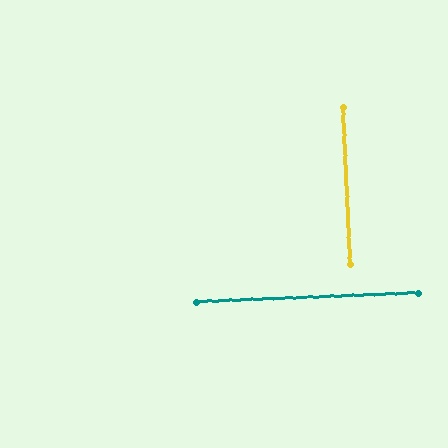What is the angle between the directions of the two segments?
Approximately 90 degrees.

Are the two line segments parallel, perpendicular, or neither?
Perpendicular — they meet at approximately 90°.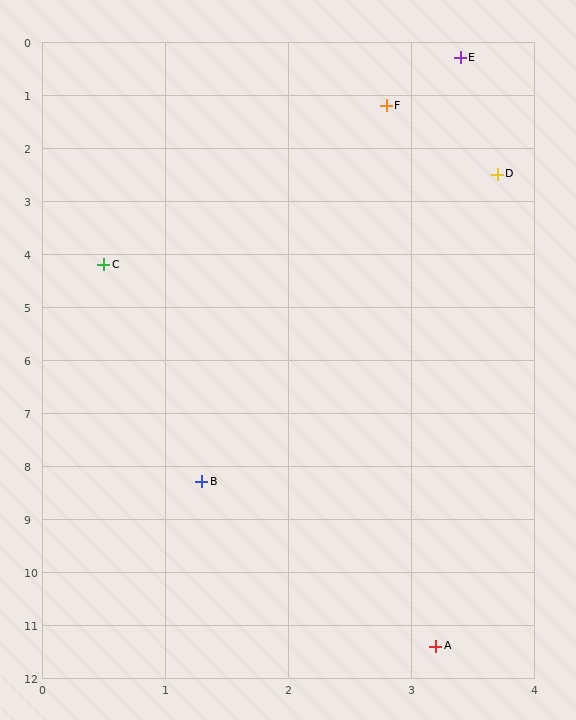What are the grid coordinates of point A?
Point A is at approximately (3.2, 11.4).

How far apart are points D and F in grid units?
Points D and F are about 1.6 grid units apart.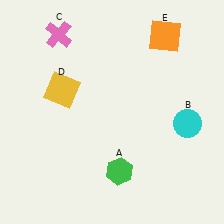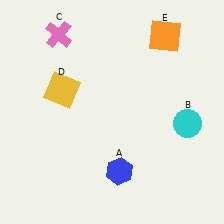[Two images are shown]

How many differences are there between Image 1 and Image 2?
There is 1 difference between the two images.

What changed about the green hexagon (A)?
In Image 1, A is green. In Image 2, it changed to blue.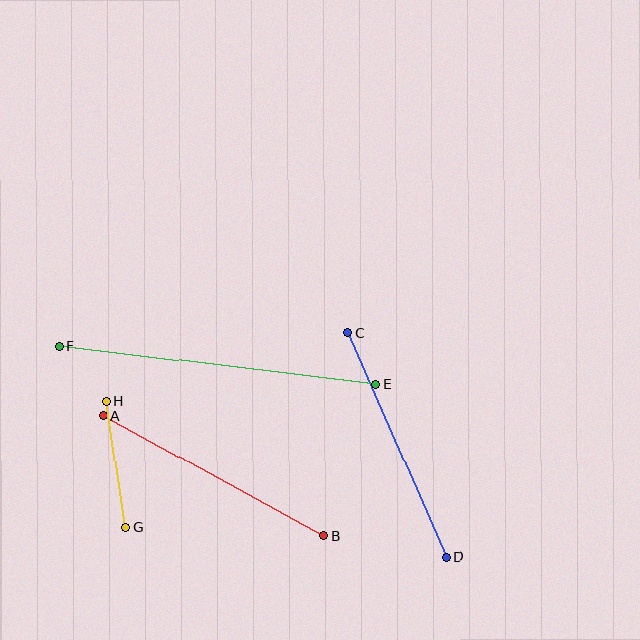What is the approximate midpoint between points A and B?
The midpoint is at approximately (214, 476) pixels.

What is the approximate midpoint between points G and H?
The midpoint is at approximately (116, 464) pixels.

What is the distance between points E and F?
The distance is approximately 319 pixels.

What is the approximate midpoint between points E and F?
The midpoint is at approximately (218, 365) pixels.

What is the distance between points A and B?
The distance is approximately 250 pixels.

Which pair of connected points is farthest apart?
Points E and F are farthest apart.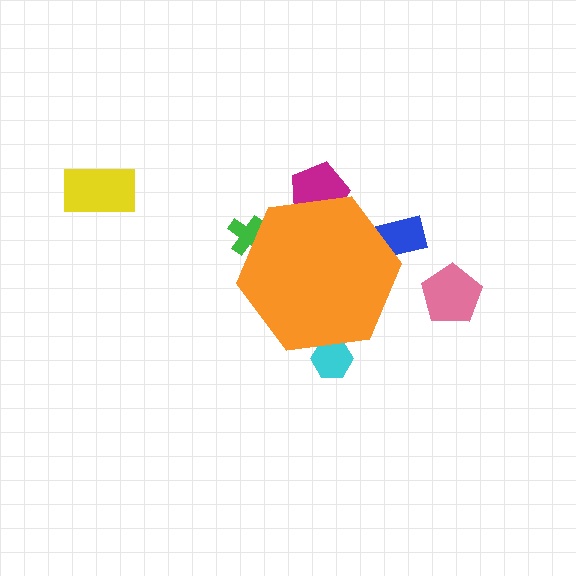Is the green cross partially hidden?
Yes, the green cross is partially hidden behind the orange hexagon.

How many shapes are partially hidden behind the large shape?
4 shapes are partially hidden.